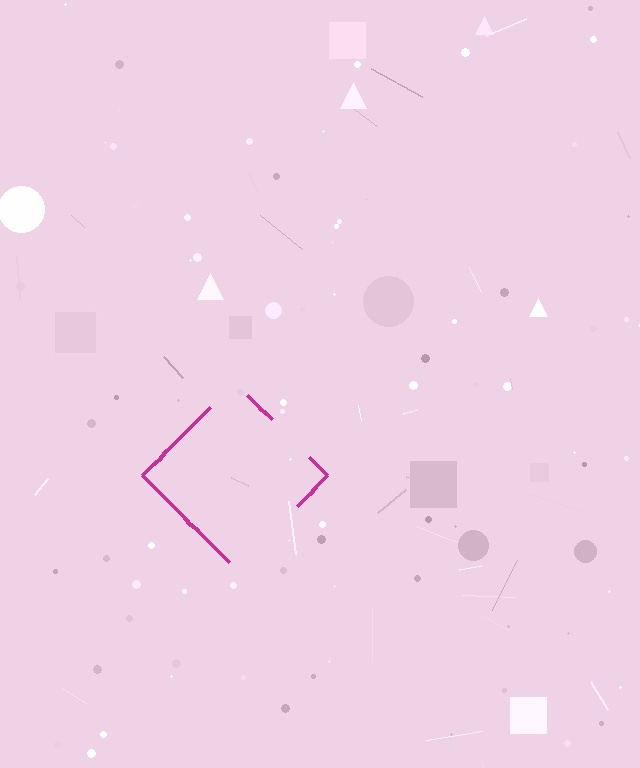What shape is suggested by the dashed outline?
The dashed outline suggests a diamond.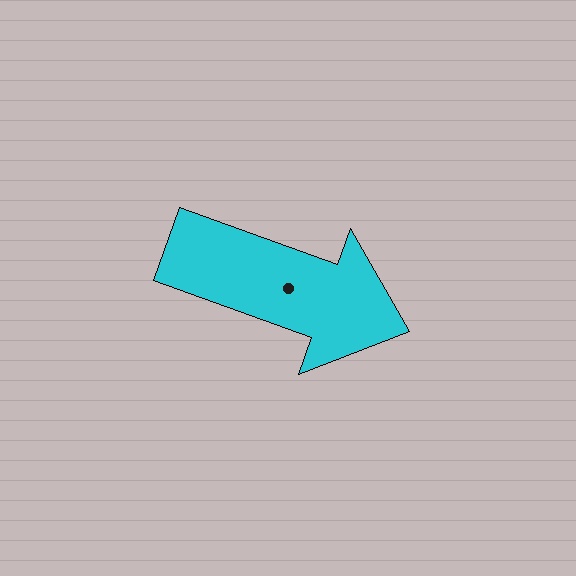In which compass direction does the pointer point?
East.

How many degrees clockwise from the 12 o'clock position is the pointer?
Approximately 110 degrees.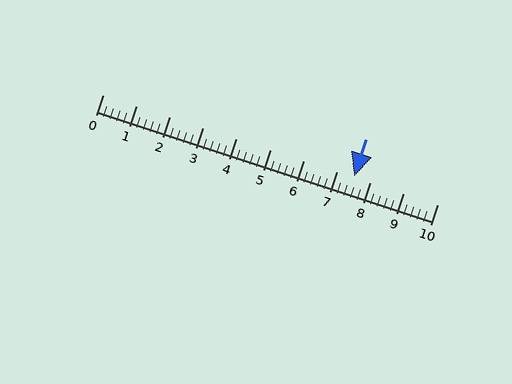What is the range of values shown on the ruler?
The ruler shows values from 0 to 10.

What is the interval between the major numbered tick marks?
The major tick marks are spaced 1 units apart.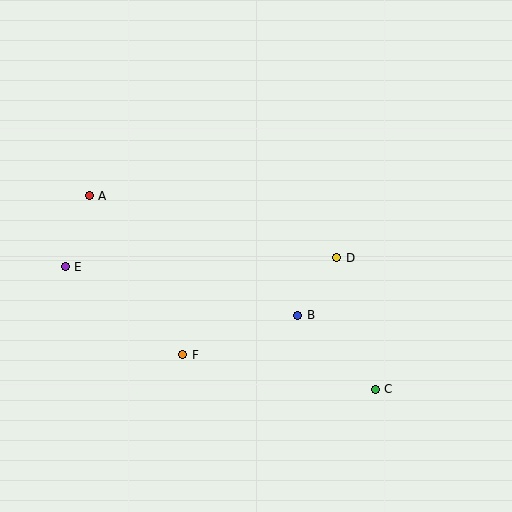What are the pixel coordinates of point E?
Point E is at (65, 267).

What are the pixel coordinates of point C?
Point C is at (375, 389).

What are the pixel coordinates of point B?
Point B is at (298, 316).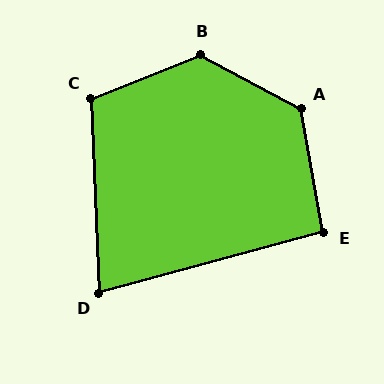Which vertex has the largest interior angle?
B, at approximately 130 degrees.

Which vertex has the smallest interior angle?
D, at approximately 77 degrees.